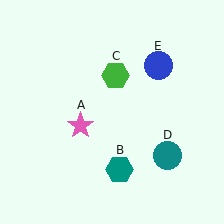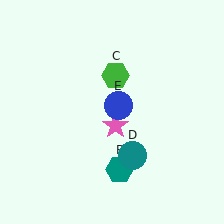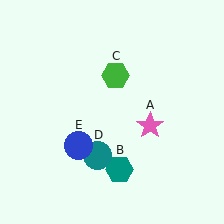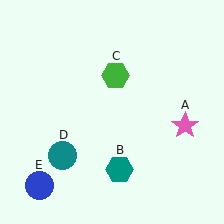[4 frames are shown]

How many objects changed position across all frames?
3 objects changed position: pink star (object A), teal circle (object D), blue circle (object E).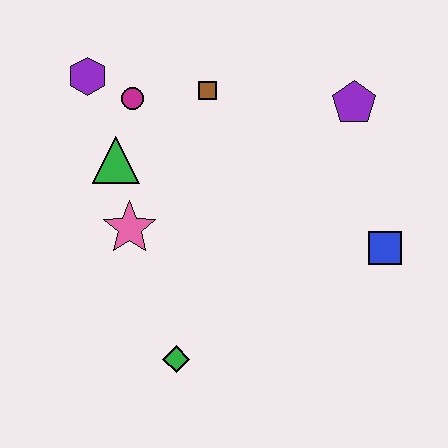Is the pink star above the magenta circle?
No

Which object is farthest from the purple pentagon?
The green diamond is farthest from the purple pentagon.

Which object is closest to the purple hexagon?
The magenta circle is closest to the purple hexagon.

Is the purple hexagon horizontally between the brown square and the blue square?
No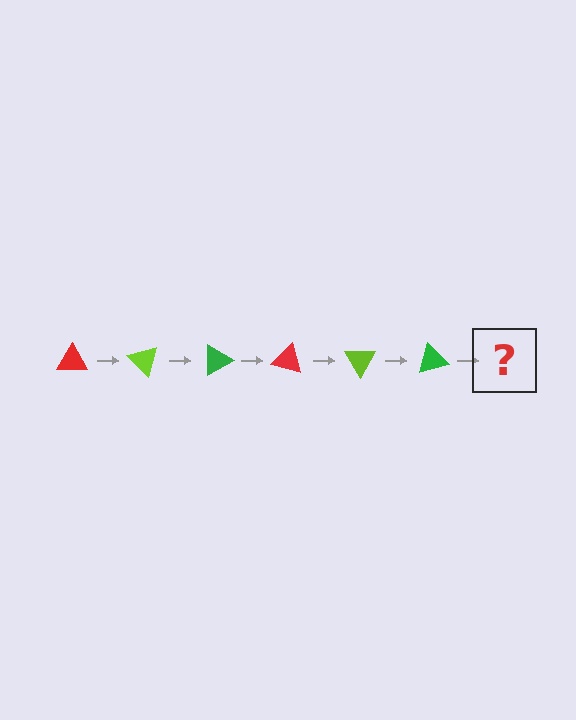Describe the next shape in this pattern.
It should be a red triangle, rotated 270 degrees from the start.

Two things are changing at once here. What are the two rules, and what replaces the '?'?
The two rules are that it rotates 45 degrees each step and the color cycles through red, lime, and green. The '?' should be a red triangle, rotated 270 degrees from the start.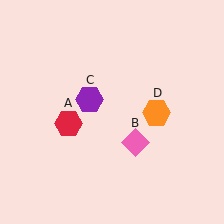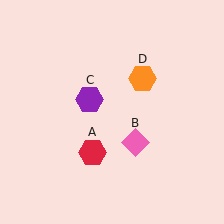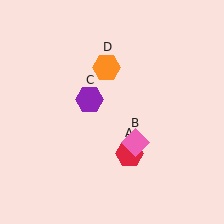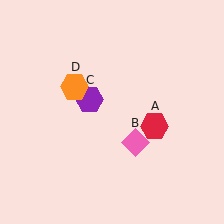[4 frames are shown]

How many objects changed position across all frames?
2 objects changed position: red hexagon (object A), orange hexagon (object D).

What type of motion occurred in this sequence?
The red hexagon (object A), orange hexagon (object D) rotated counterclockwise around the center of the scene.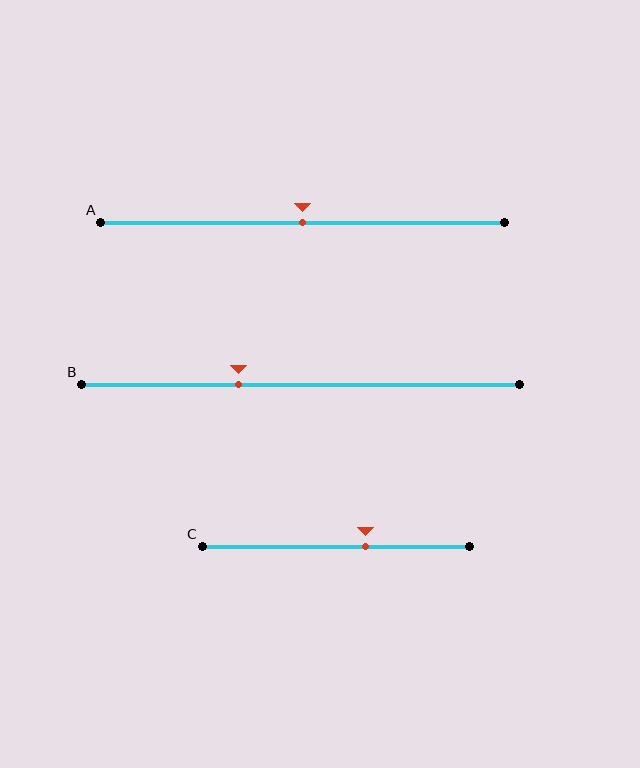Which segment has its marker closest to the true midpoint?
Segment A has its marker closest to the true midpoint.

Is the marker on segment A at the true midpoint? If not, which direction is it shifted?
Yes, the marker on segment A is at the true midpoint.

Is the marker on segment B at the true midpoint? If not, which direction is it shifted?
No, the marker on segment B is shifted to the left by about 14% of the segment length.